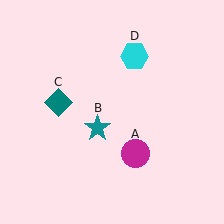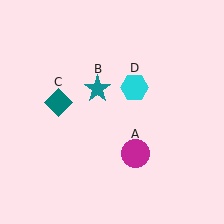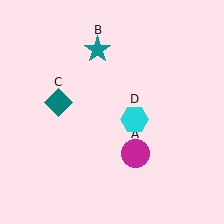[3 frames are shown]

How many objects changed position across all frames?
2 objects changed position: teal star (object B), cyan hexagon (object D).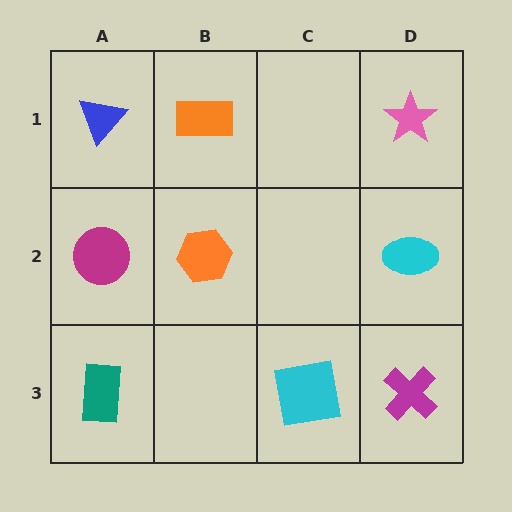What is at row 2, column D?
A cyan ellipse.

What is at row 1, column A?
A blue triangle.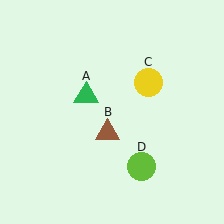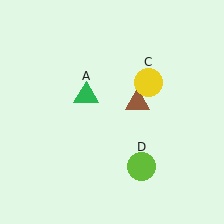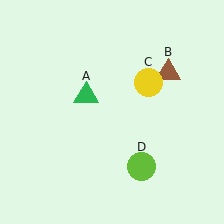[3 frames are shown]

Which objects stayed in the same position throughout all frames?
Green triangle (object A) and yellow circle (object C) and lime circle (object D) remained stationary.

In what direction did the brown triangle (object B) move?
The brown triangle (object B) moved up and to the right.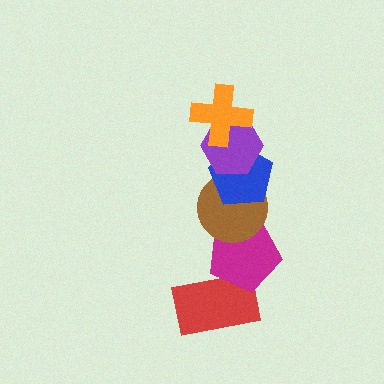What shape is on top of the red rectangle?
The magenta pentagon is on top of the red rectangle.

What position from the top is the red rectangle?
The red rectangle is 6th from the top.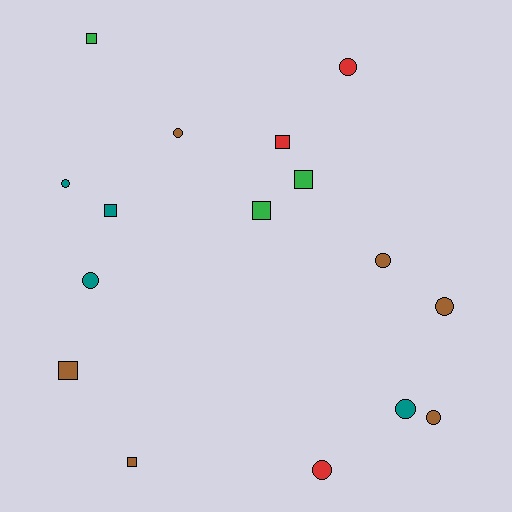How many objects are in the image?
There are 16 objects.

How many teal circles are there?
There are 3 teal circles.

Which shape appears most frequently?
Circle, with 9 objects.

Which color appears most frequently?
Brown, with 6 objects.